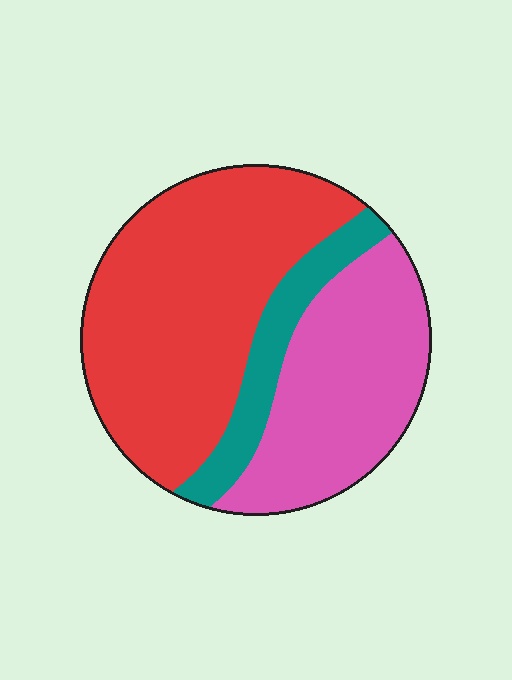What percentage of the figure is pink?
Pink covers 34% of the figure.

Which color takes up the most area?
Red, at roughly 55%.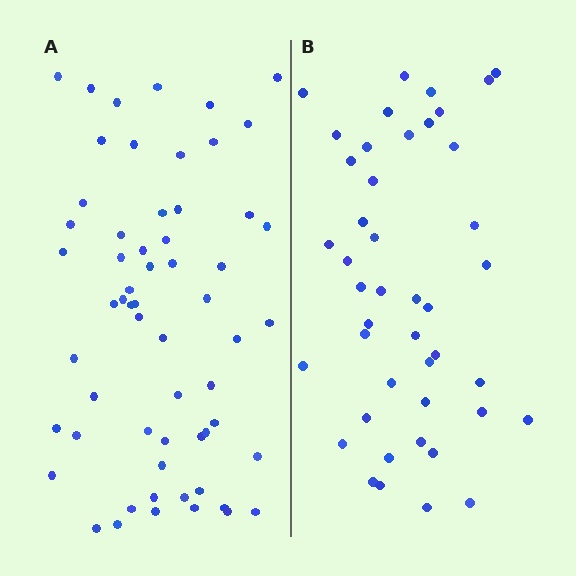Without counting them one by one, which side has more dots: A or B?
Region A (the left region) has more dots.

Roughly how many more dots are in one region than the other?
Region A has approximately 15 more dots than region B.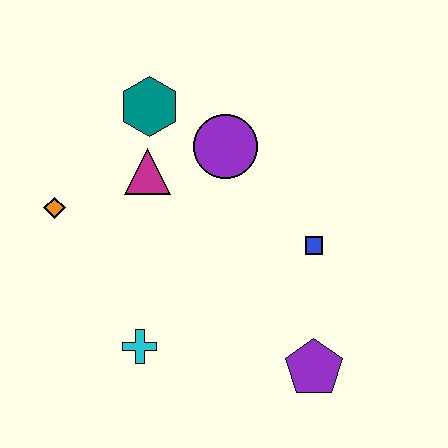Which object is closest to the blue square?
The purple pentagon is closest to the blue square.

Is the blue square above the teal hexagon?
No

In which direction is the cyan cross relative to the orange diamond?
The cyan cross is below the orange diamond.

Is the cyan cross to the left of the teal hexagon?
Yes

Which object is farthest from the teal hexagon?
The purple pentagon is farthest from the teal hexagon.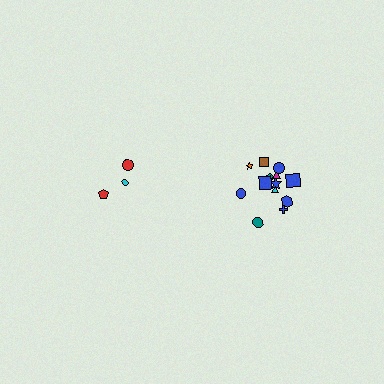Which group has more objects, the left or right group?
The right group.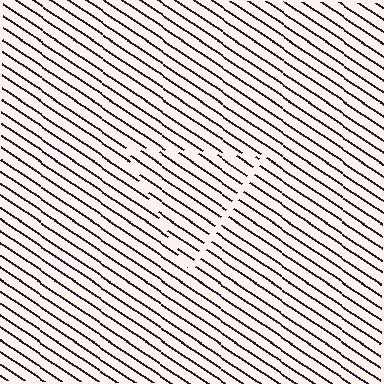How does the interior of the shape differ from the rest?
The interior of the shape contains the same grating, shifted by half a period — the contour is defined by the phase discontinuity where line-ends from the inner and outer gratings abut.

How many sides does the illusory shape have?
3 sides — the line-ends trace a triangle.